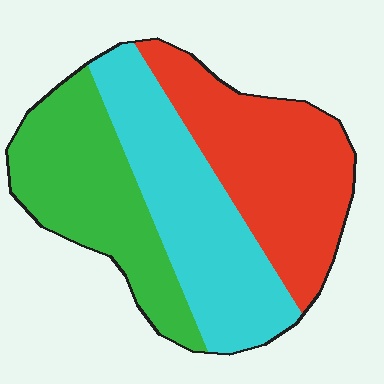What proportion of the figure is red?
Red covers around 35% of the figure.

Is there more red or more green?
Red.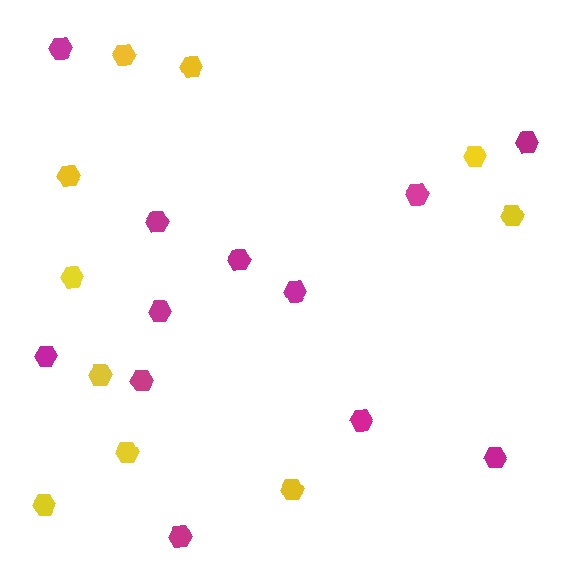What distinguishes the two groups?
There are 2 groups: one group of yellow hexagons (10) and one group of magenta hexagons (12).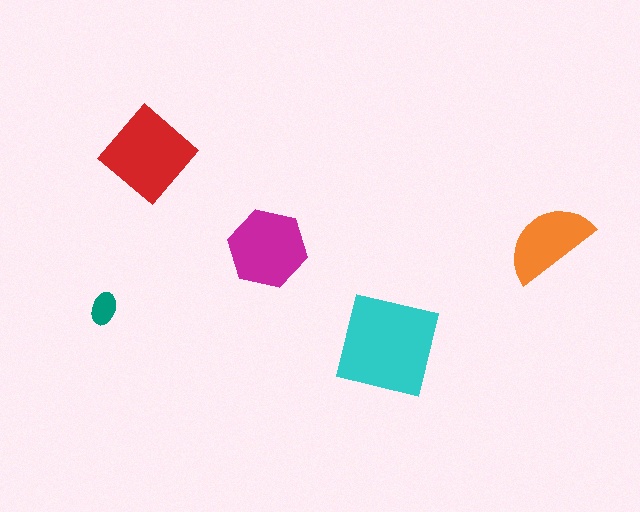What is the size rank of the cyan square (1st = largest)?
1st.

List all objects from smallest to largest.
The teal ellipse, the orange semicircle, the magenta hexagon, the red diamond, the cyan square.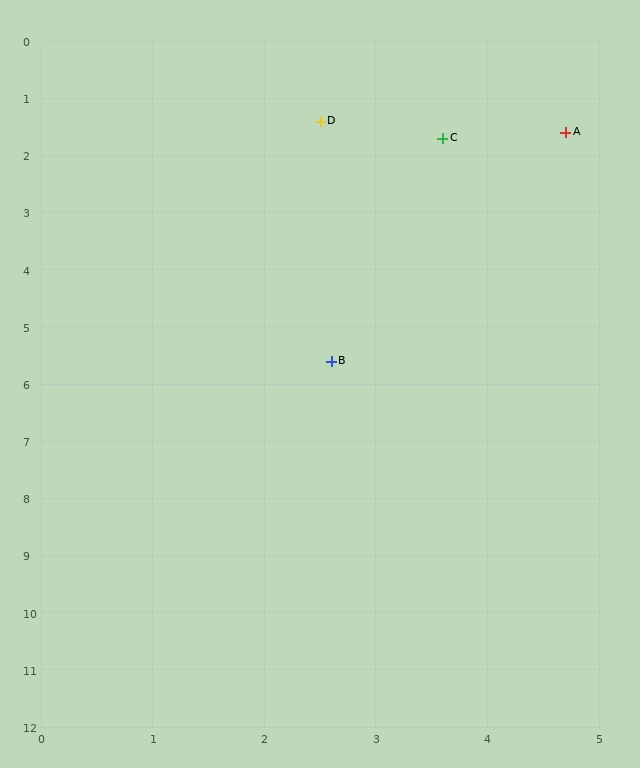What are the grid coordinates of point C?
Point C is at approximately (3.6, 1.7).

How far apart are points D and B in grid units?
Points D and B are about 4.2 grid units apart.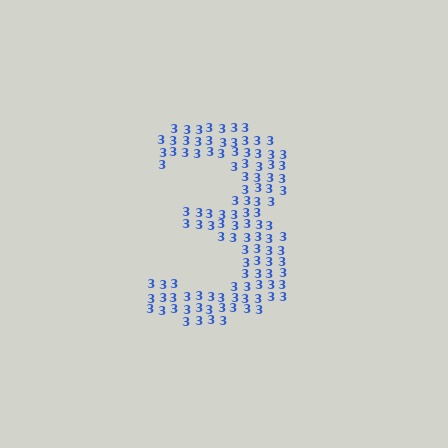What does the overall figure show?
The overall figure shows the digit 3.